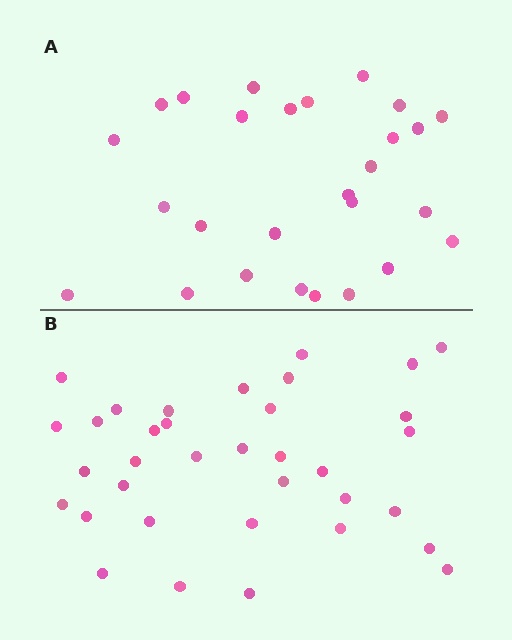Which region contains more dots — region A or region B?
Region B (the bottom region) has more dots.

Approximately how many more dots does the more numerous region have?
Region B has roughly 8 or so more dots than region A.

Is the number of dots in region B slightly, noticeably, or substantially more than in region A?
Region B has noticeably more, but not dramatically so. The ratio is roughly 1.3 to 1.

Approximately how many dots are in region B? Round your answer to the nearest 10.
About 40 dots. (The exact count is 35, which rounds to 40.)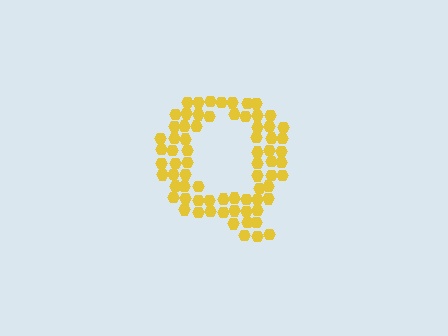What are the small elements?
The small elements are hexagons.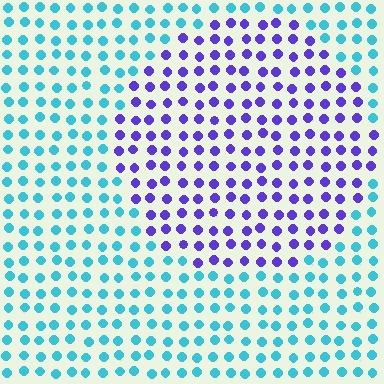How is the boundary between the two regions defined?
The boundary is defined purely by a slight shift in hue (about 69 degrees). Spacing, size, and orientation are identical on both sides.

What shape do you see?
I see a circle.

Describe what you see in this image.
The image is filled with small cyan elements in a uniform arrangement. A circle-shaped region is visible where the elements are tinted to a slightly different hue, forming a subtle color boundary.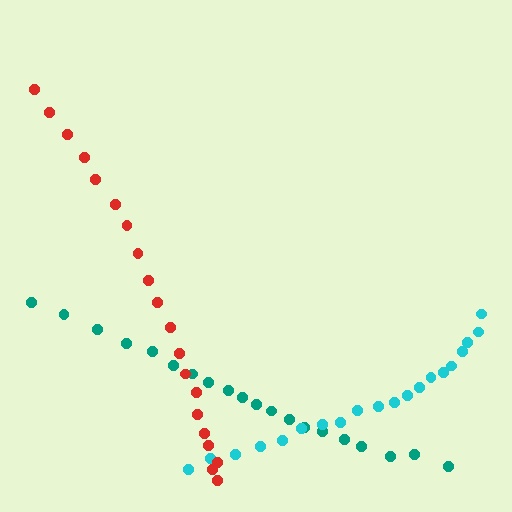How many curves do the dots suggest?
There are 3 distinct paths.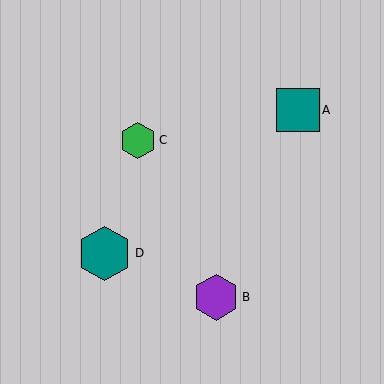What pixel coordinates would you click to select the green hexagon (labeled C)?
Click at (138, 140) to select the green hexagon C.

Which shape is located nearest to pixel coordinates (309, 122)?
The teal square (labeled A) at (298, 110) is nearest to that location.